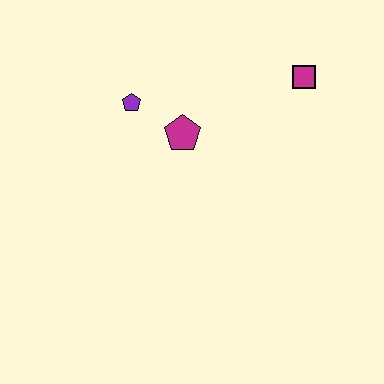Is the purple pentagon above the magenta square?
No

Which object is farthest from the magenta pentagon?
The magenta square is farthest from the magenta pentagon.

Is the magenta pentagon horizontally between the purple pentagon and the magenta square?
Yes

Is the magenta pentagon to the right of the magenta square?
No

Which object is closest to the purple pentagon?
The magenta pentagon is closest to the purple pentagon.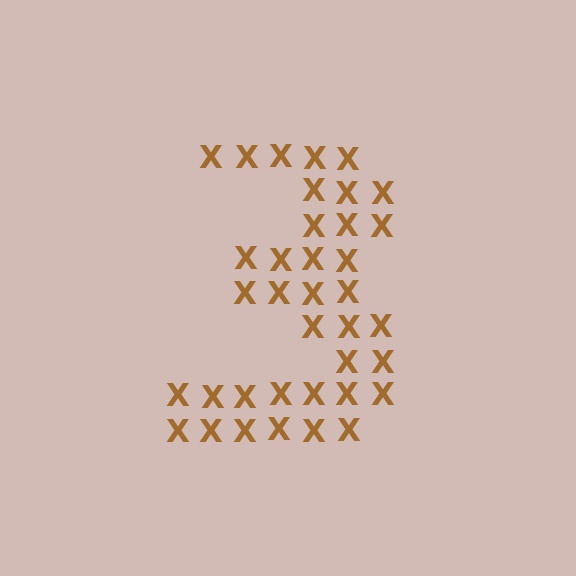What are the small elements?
The small elements are letter X's.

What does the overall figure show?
The overall figure shows the digit 3.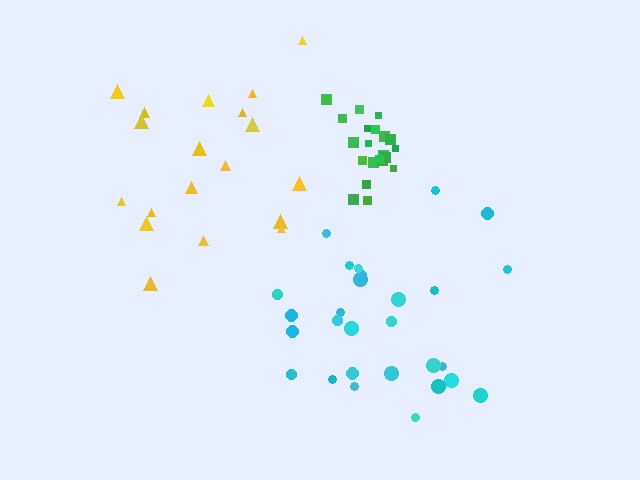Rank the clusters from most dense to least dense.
green, cyan, yellow.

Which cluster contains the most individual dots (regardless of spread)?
Cyan (28).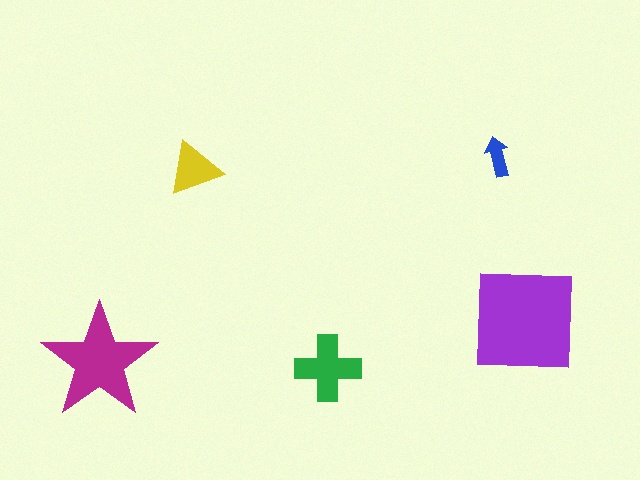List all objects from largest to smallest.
The purple square, the magenta star, the green cross, the yellow triangle, the blue arrow.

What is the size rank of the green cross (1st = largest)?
3rd.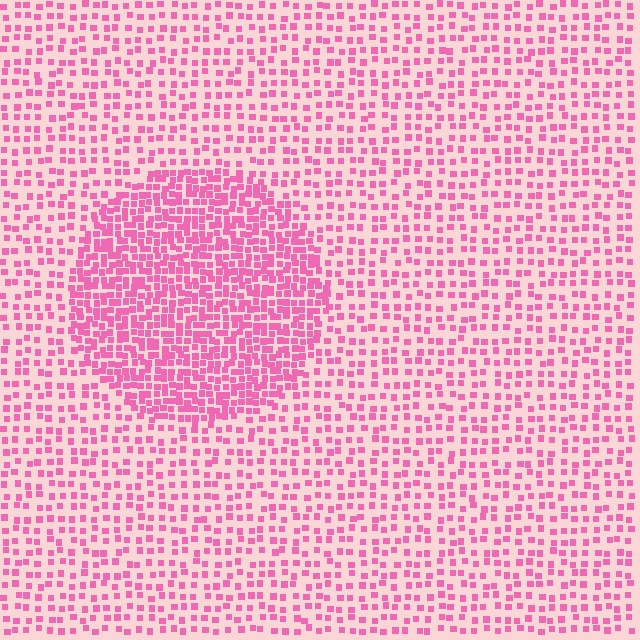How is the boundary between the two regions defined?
The boundary is defined by a change in element density (approximately 2.1x ratio). All elements are the same color, size, and shape.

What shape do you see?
I see a circle.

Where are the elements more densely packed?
The elements are more densely packed inside the circle boundary.